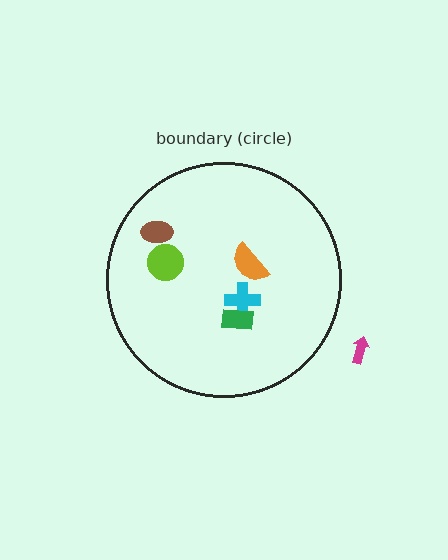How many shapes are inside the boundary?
5 inside, 1 outside.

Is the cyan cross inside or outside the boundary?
Inside.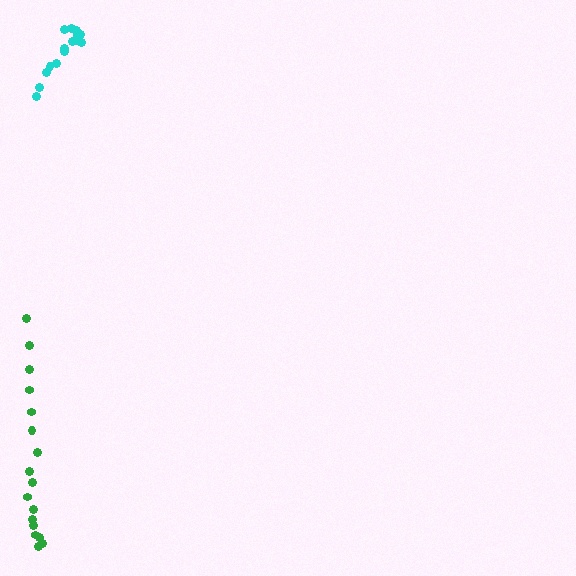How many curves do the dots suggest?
There are 2 distinct paths.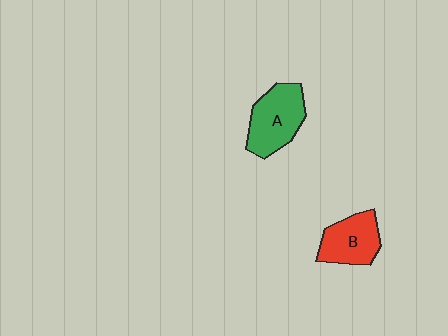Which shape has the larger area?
Shape A (green).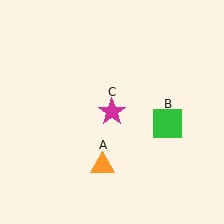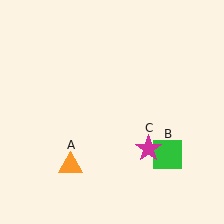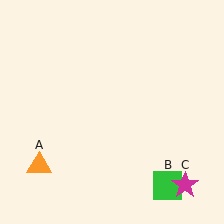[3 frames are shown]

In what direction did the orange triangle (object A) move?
The orange triangle (object A) moved left.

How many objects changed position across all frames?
3 objects changed position: orange triangle (object A), green square (object B), magenta star (object C).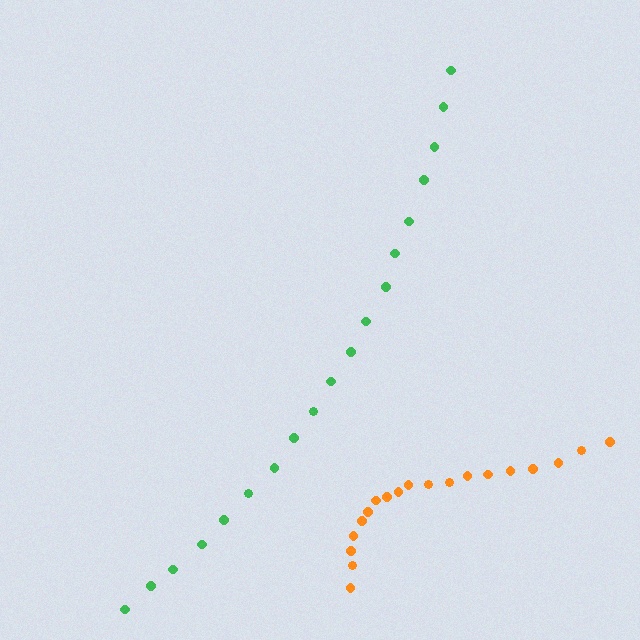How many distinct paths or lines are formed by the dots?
There are 2 distinct paths.